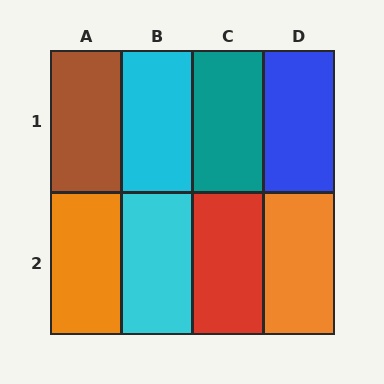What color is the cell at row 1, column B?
Cyan.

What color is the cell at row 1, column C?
Teal.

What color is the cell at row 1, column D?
Blue.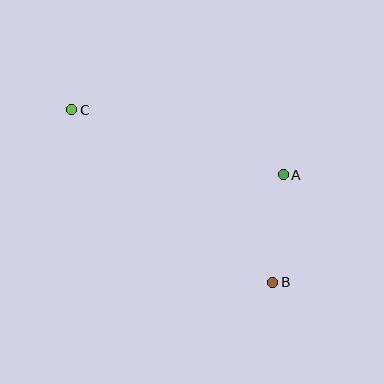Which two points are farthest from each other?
Points B and C are farthest from each other.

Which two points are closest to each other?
Points A and B are closest to each other.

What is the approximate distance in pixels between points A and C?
The distance between A and C is approximately 221 pixels.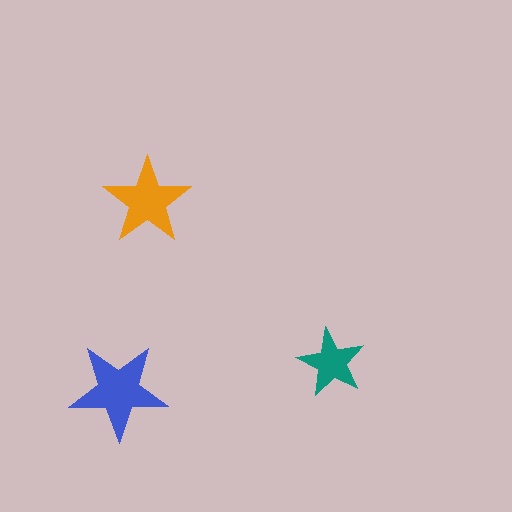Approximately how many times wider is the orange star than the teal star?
About 1.5 times wider.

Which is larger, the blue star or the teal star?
The blue one.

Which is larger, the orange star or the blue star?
The blue one.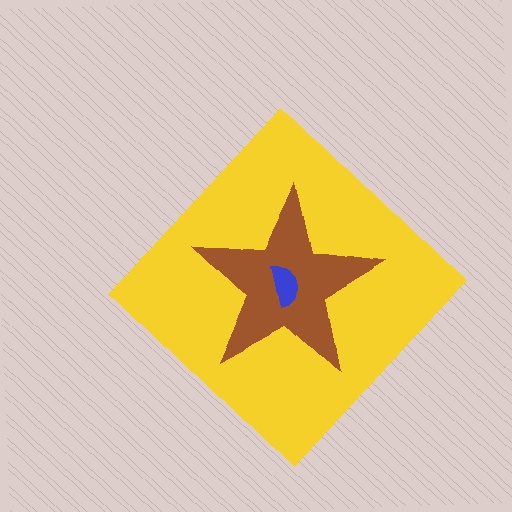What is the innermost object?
The blue semicircle.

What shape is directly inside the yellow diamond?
The brown star.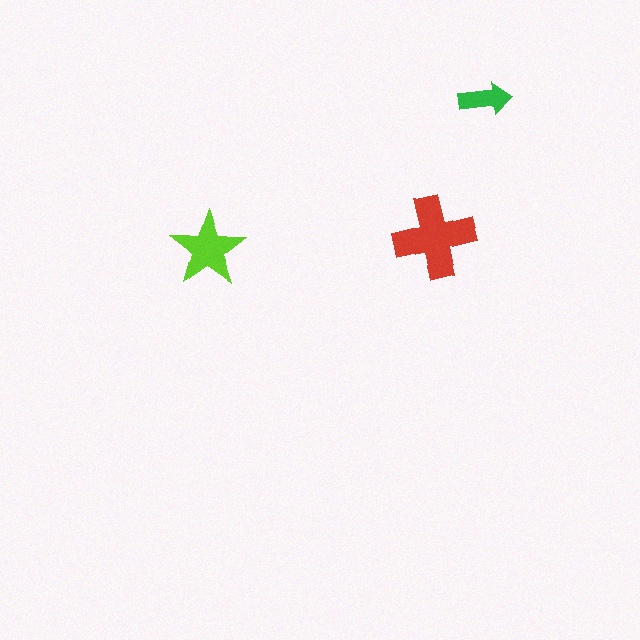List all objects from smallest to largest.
The green arrow, the lime star, the red cross.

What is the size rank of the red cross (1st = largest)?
1st.